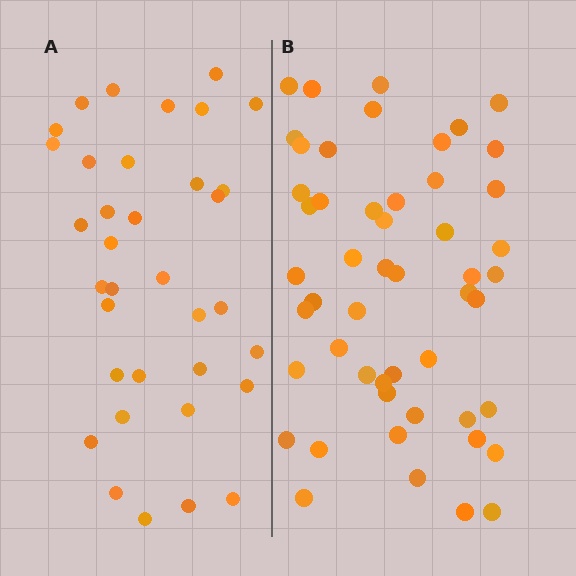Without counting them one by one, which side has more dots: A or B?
Region B (the right region) has more dots.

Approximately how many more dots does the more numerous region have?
Region B has approximately 15 more dots than region A.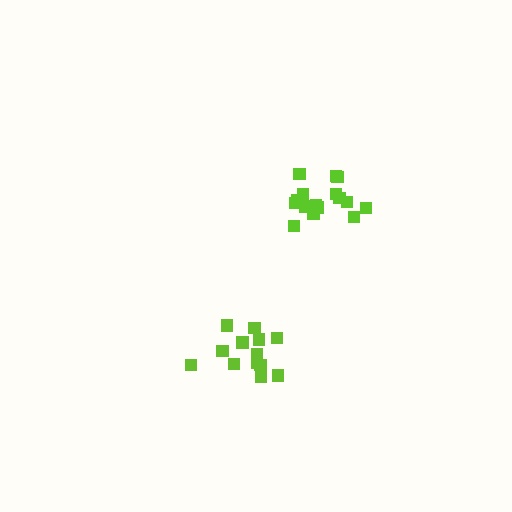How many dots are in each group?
Group 1: 16 dots, Group 2: 13 dots (29 total).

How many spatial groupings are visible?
There are 2 spatial groupings.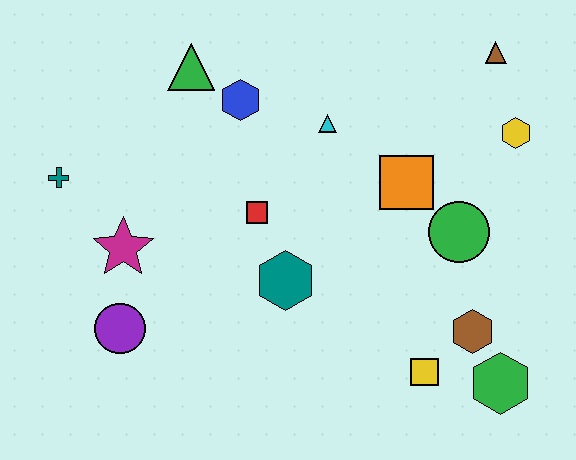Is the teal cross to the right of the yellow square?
No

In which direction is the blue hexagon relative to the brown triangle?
The blue hexagon is to the left of the brown triangle.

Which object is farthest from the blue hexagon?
The green hexagon is farthest from the blue hexagon.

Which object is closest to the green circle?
The orange square is closest to the green circle.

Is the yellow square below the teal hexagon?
Yes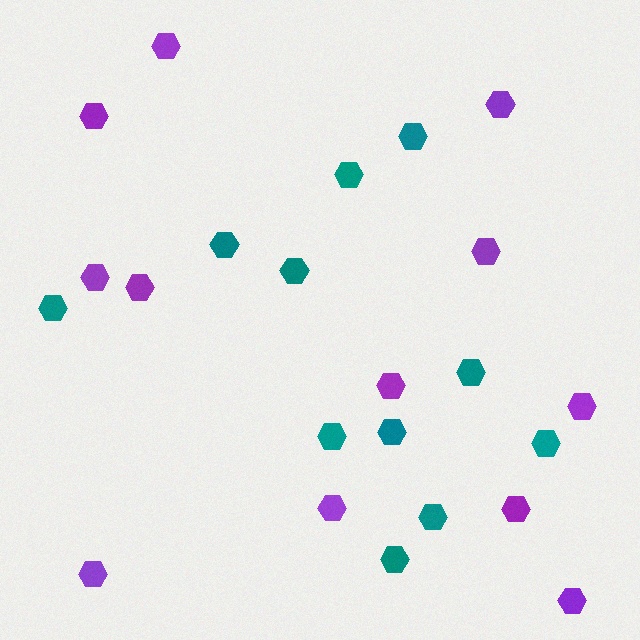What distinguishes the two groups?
There are 2 groups: one group of teal hexagons (11) and one group of purple hexagons (12).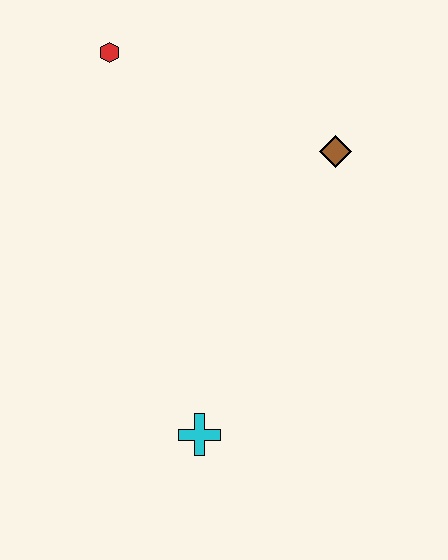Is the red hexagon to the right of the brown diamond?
No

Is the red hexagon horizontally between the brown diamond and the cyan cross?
No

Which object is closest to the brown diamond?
The red hexagon is closest to the brown diamond.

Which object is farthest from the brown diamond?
The cyan cross is farthest from the brown diamond.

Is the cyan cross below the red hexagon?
Yes